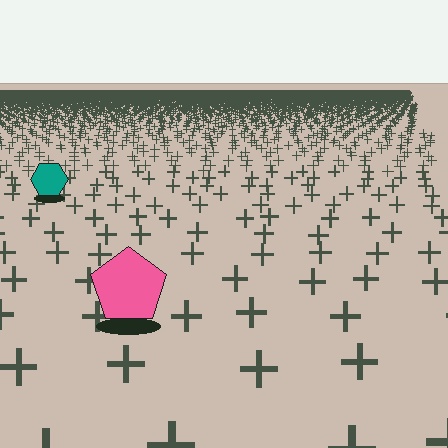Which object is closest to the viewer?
The pink pentagon is closest. The texture marks near it are larger and more spread out.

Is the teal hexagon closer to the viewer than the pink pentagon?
No. The pink pentagon is closer — you can tell from the texture gradient: the ground texture is coarser near it.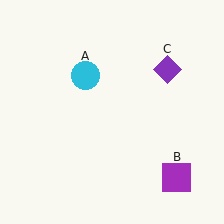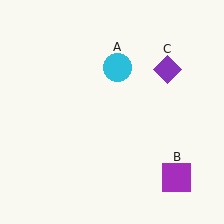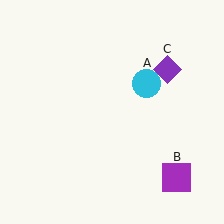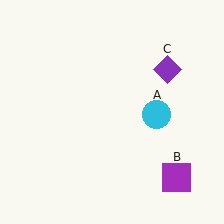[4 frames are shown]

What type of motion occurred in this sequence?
The cyan circle (object A) rotated clockwise around the center of the scene.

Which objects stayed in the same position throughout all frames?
Purple square (object B) and purple diamond (object C) remained stationary.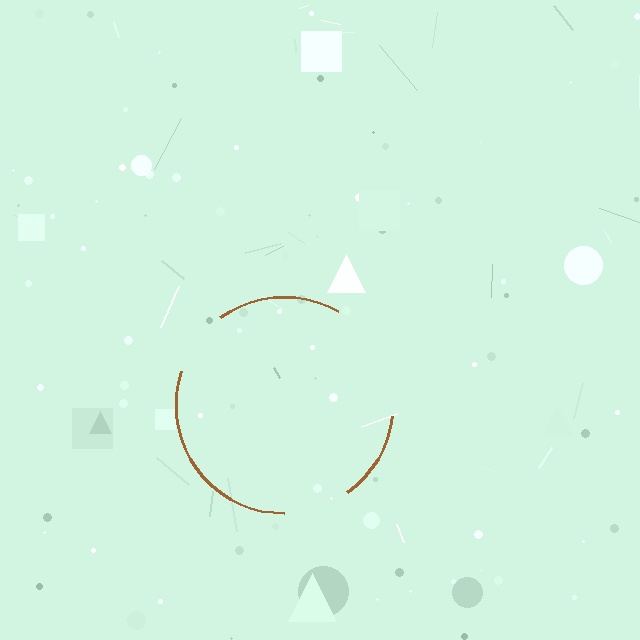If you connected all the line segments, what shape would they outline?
They would outline a circle.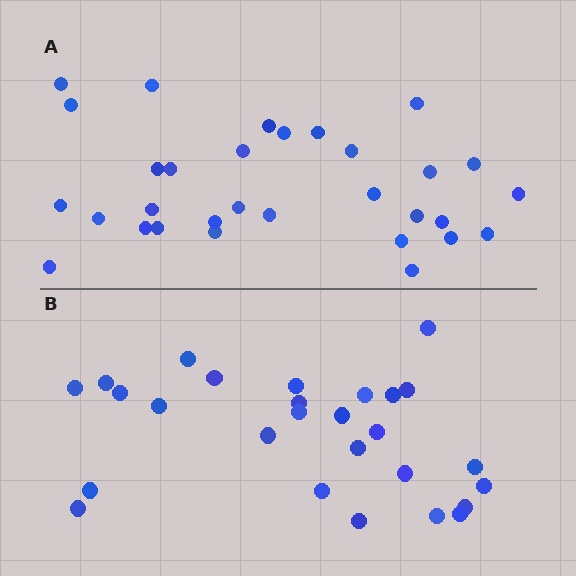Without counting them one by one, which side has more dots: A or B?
Region A (the top region) has more dots.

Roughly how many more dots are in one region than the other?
Region A has about 4 more dots than region B.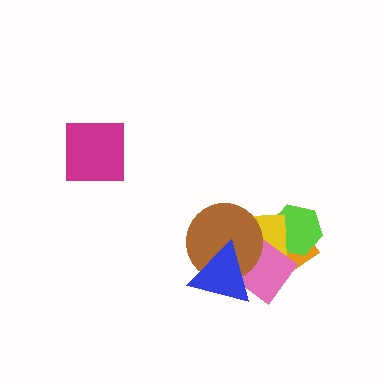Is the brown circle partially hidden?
Yes, it is partially covered by another shape.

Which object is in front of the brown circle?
The blue triangle is in front of the brown circle.